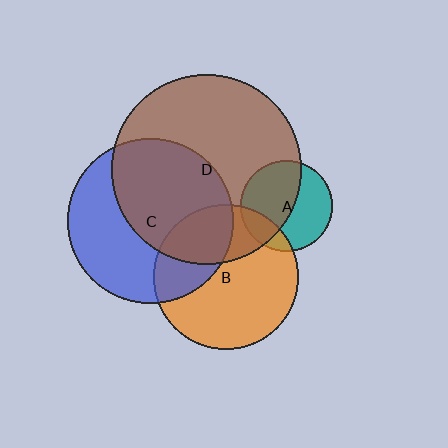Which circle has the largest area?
Circle D (brown).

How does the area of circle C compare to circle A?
Approximately 3.3 times.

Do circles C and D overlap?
Yes.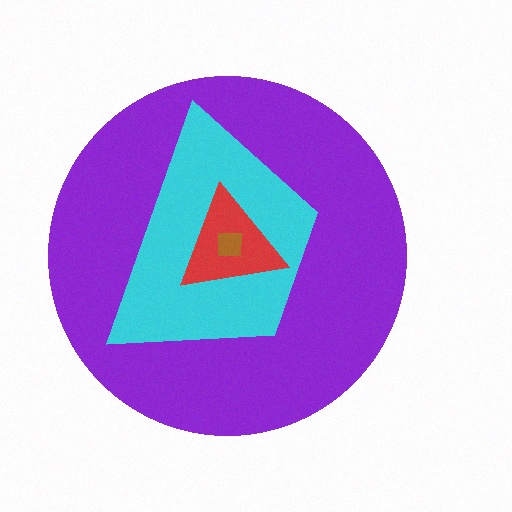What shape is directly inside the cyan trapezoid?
The red triangle.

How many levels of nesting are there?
4.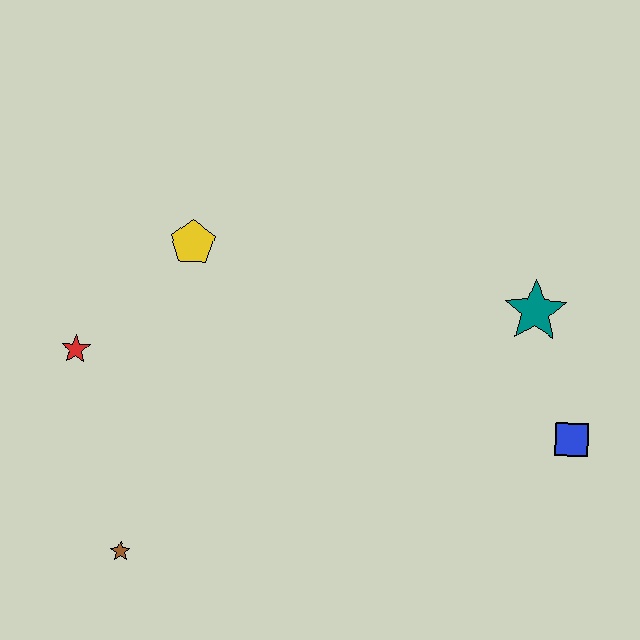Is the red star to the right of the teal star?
No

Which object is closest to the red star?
The yellow pentagon is closest to the red star.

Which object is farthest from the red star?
The blue square is farthest from the red star.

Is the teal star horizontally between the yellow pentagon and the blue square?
Yes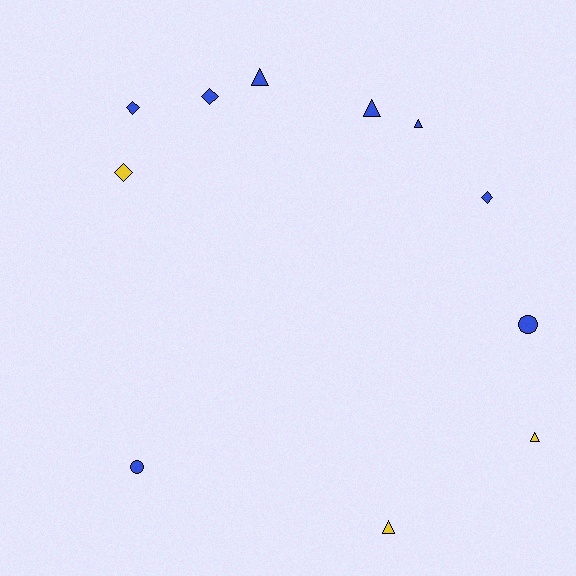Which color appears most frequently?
Blue, with 8 objects.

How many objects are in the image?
There are 11 objects.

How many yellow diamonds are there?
There is 1 yellow diamond.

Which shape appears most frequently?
Triangle, with 5 objects.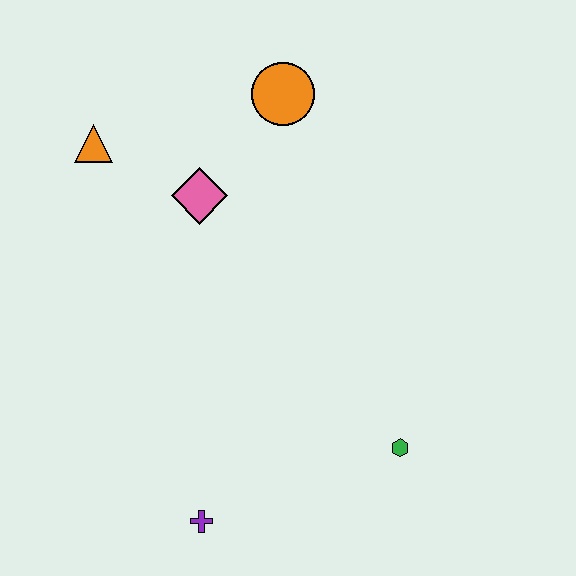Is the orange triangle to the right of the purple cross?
No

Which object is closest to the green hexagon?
The purple cross is closest to the green hexagon.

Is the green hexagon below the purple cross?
No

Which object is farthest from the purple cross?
The orange circle is farthest from the purple cross.